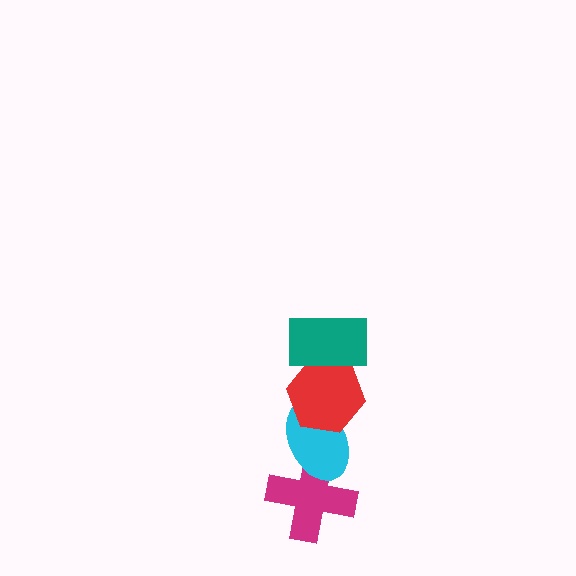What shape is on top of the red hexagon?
The teal rectangle is on top of the red hexagon.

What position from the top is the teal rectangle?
The teal rectangle is 1st from the top.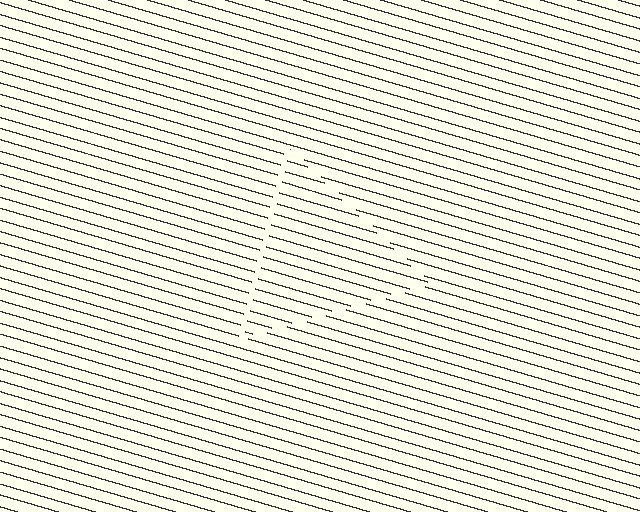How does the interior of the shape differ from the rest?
The interior of the shape contains the same grating, shifted by half a period — the contour is defined by the phase discontinuity where line-ends from the inner and outer gratings abut.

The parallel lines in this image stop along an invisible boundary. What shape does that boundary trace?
An illusory triangle. The interior of the shape contains the same grating, shifted by half a period — the contour is defined by the phase discontinuity where line-ends from the inner and outer gratings abut.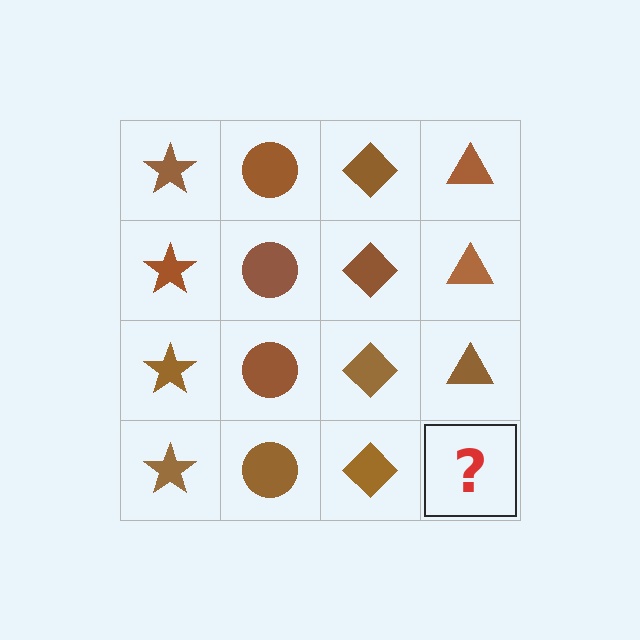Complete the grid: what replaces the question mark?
The question mark should be replaced with a brown triangle.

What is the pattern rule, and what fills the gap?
The rule is that each column has a consistent shape. The gap should be filled with a brown triangle.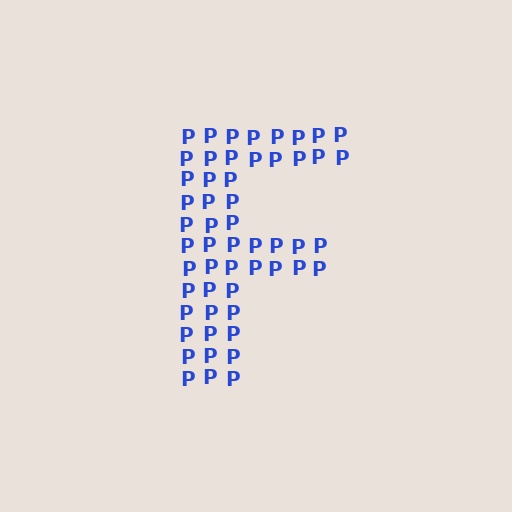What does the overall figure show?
The overall figure shows the letter F.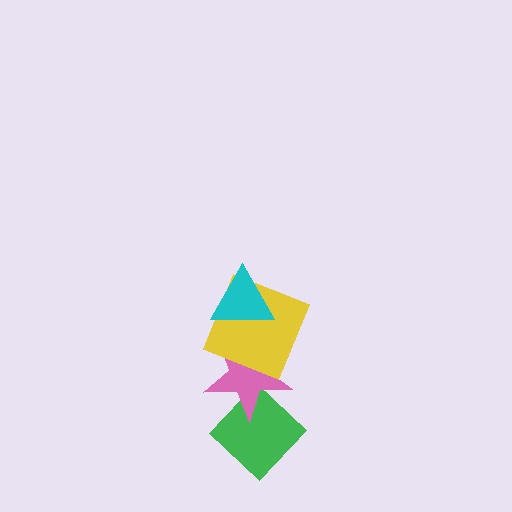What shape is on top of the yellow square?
The cyan triangle is on top of the yellow square.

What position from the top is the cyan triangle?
The cyan triangle is 1st from the top.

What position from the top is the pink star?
The pink star is 3rd from the top.